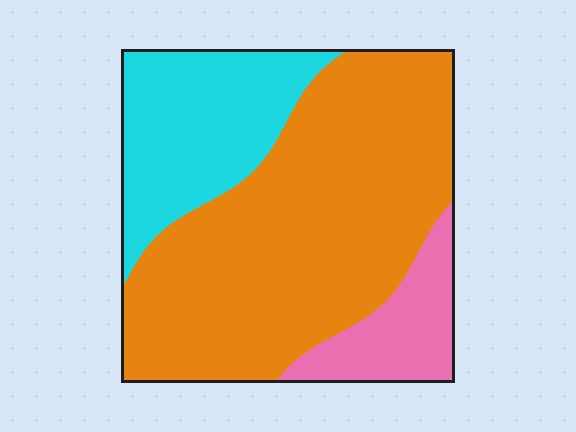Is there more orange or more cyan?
Orange.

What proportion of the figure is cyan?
Cyan covers around 25% of the figure.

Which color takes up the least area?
Pink, at roughly 15%.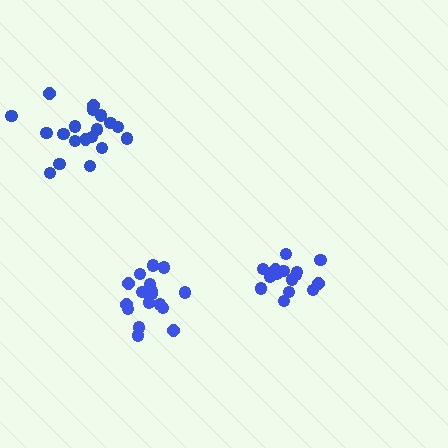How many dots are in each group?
Group 1: 15 dots, Group 2: 19 dots, Group 3: 19 dots (53 total).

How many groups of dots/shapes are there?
There are 3 groups.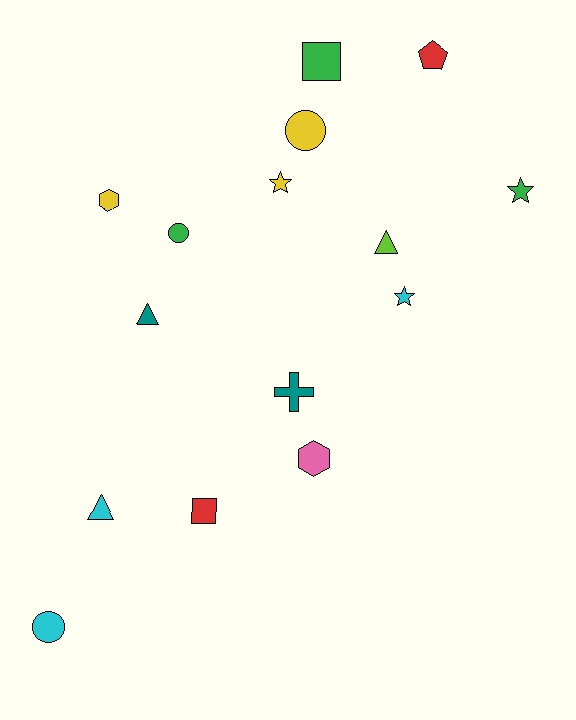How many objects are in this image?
There are 15 objects.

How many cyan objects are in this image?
There are 3 cyan objects.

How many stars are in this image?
There are 3 stars.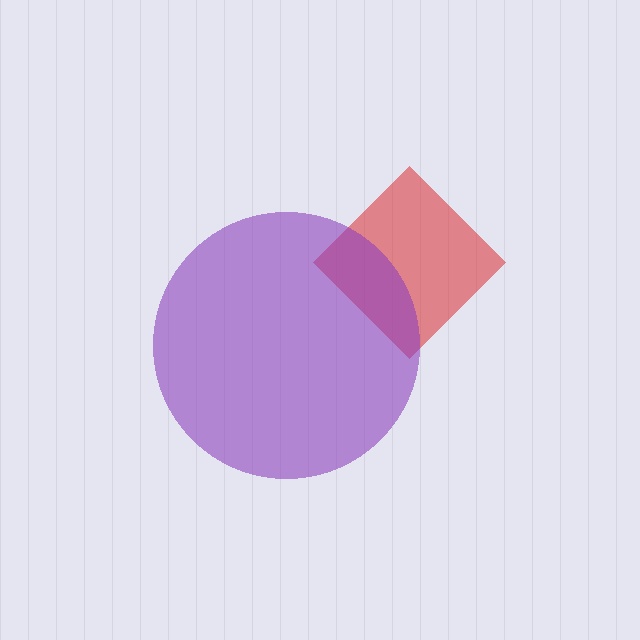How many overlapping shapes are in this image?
There are 2 overlapping shapes in the image.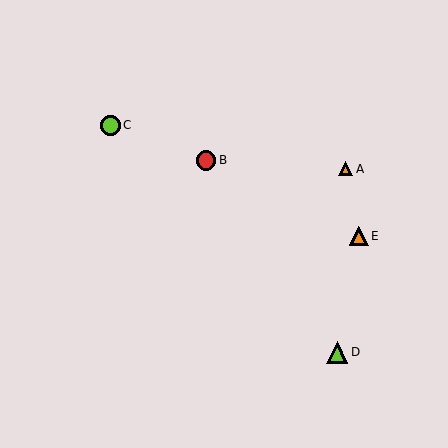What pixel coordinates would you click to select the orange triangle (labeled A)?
Click at (346, 169) to select the orange triangle A.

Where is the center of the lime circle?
The center of the lime circle is at (110, 125).